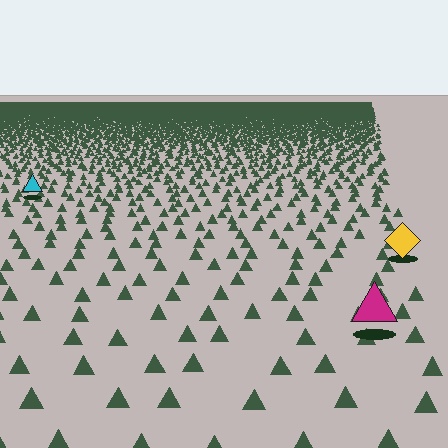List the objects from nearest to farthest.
From nearest to farthest: the magenta triangle, the yellow diamond, the cyan triangle.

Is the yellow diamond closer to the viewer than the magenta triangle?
No. The magenta triangle is closer — you can tell from the texture gradient: the ground texture is coarser near it.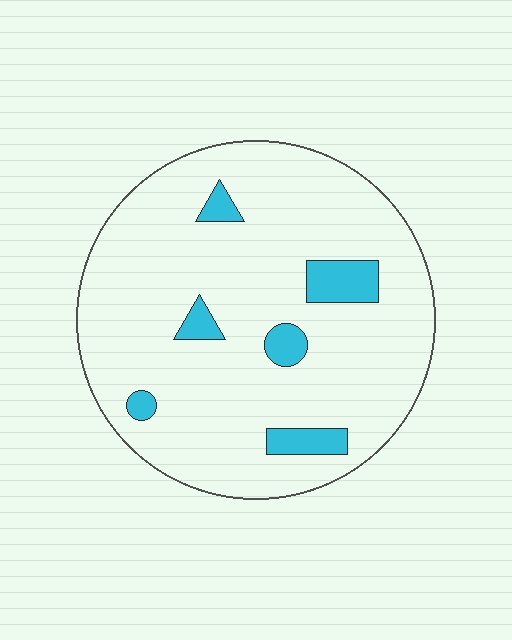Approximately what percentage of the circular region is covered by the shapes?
Approximately 10%.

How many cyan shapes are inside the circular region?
6.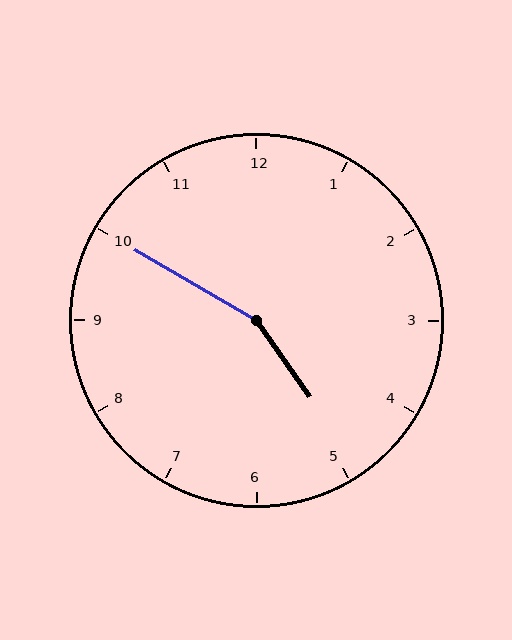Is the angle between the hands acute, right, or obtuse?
It is obtuse.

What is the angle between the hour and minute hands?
Approximately 155 degrees.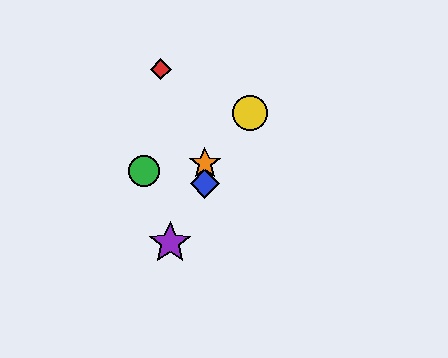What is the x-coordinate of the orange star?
The orange star is at x≈205.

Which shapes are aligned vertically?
The blue diamond, the orange star are aligned vertically.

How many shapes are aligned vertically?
2 shapes (the blue diamond, the orange star) are aligned vertically.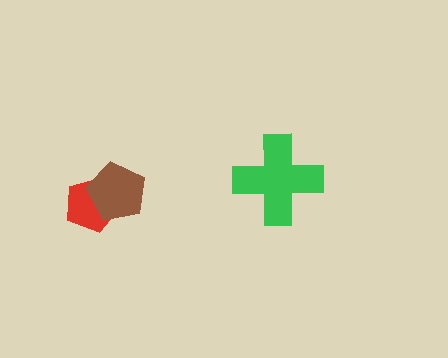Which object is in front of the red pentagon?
The brown pentagon is in front of the red pentagon.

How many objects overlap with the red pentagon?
1 object overlaps with the red pentagon.